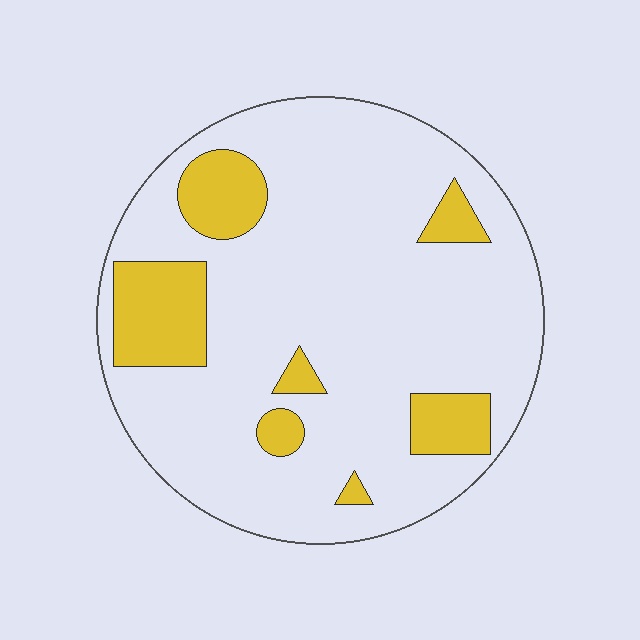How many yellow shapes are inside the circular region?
7.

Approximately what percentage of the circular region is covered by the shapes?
Approximately 20%.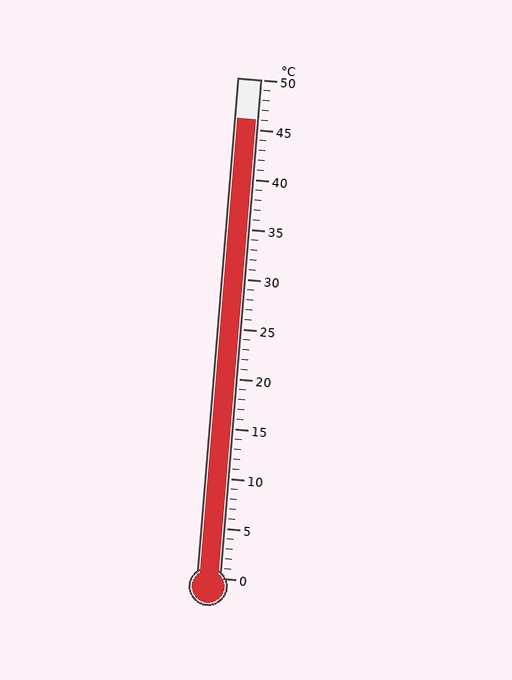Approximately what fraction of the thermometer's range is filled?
The thermometer is filled to approximately 90% of its range.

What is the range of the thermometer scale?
The thermometer scale ranges from 0°C to 50°C.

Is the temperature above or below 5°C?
The temperature is above 5°C.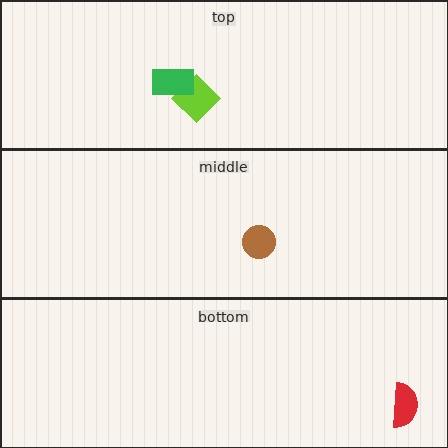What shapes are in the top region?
The lime diamond, the green rectangle.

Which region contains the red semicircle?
The bottom region.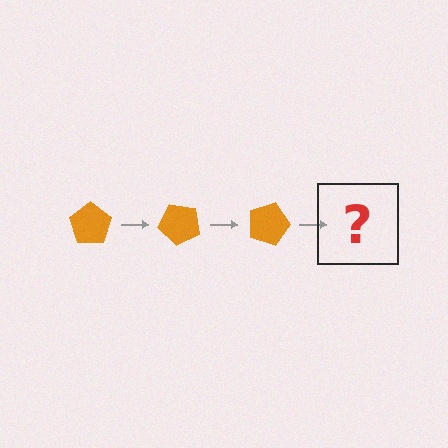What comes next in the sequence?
The next element should be an orange pentagon rotated 135 degrees.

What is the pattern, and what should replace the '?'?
The pattern is that the pentagon rotates 45 degrees each step. The '?' should be an orange pentagon rotated 135 degrees.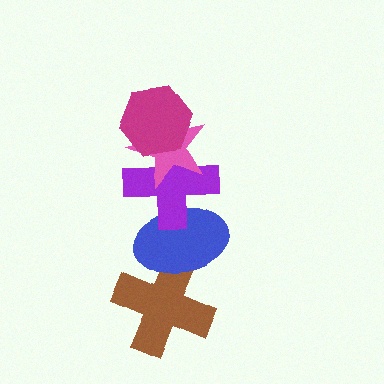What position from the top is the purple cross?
The purple cross is 3rd from the top.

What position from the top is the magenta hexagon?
The magenta hexagon is 1st from the top.